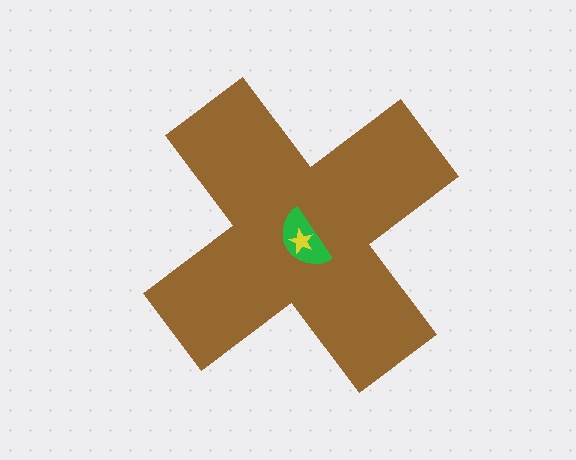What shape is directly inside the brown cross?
The green semicircle.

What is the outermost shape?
The brown cross.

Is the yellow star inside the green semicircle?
Yes.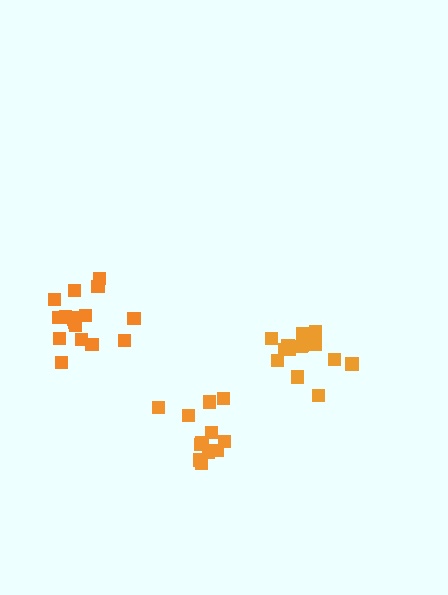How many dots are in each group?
Group 1: 14 dots, Group 2: 13 dots, Group 3: 17 dots (44 total).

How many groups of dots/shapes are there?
There are 3 groups.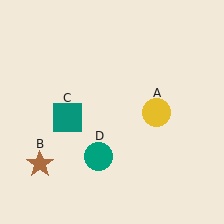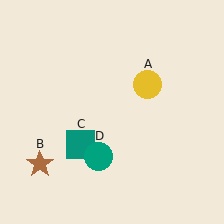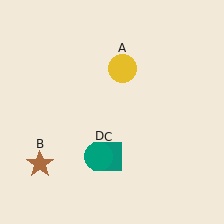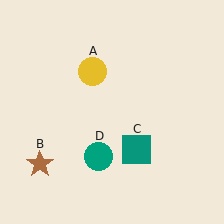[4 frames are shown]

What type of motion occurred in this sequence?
The yellow circle (object A), teal square (object C) rotated counterclockwise around the center of the scene.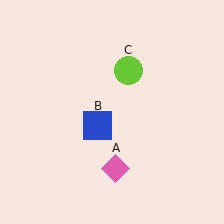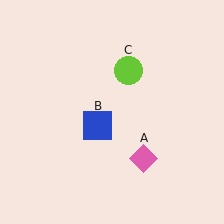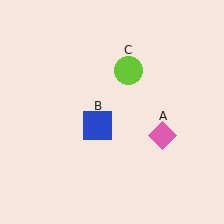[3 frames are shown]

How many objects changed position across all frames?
1 object changed position: pink diamond (object A).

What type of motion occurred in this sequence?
The pink diamond (object A) rotated counterclockwise around the center of the scene.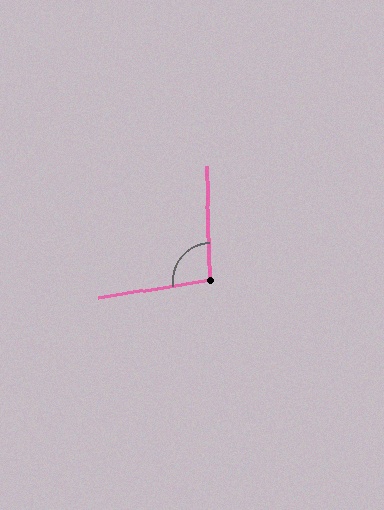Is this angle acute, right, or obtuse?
It is obtuse.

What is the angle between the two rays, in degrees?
Approximately 97 degrees.